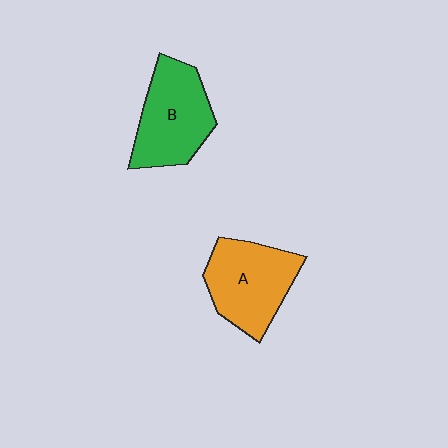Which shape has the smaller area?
Shape A (orange).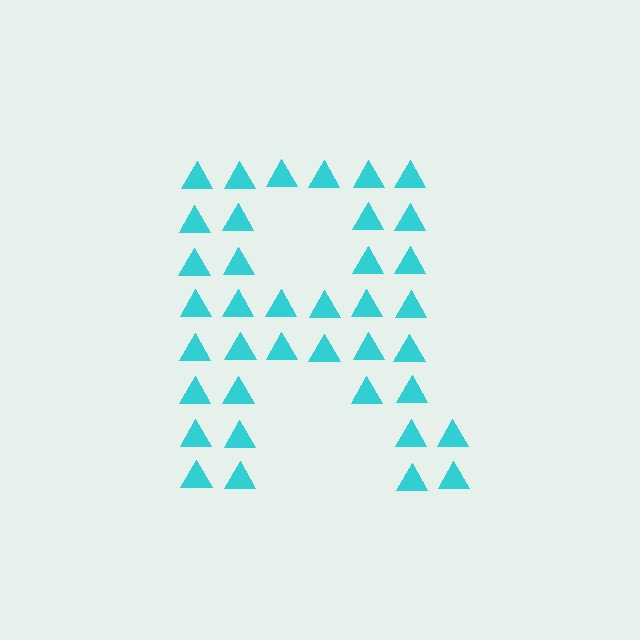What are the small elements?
The small elements are triangles.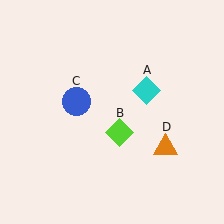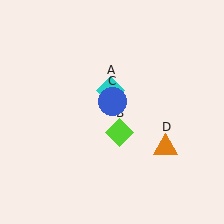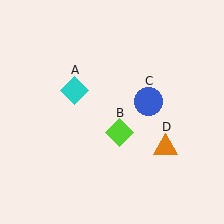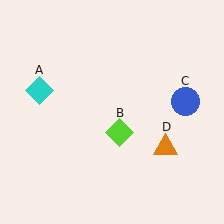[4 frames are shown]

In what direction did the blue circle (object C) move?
The blue circle (object C) moved right.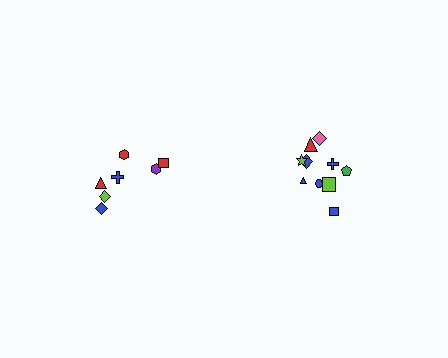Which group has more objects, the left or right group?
The right group.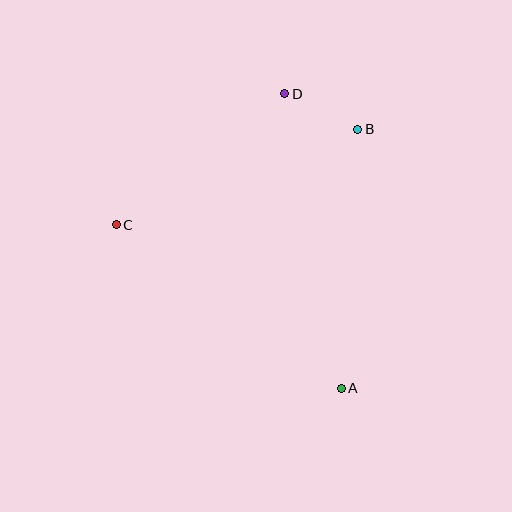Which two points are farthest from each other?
Points A and D are farthest from each other.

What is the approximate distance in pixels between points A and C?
The distance between A and C is approximately 278 pixels.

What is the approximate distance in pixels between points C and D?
The distance between C and D is approximately 213 pixels.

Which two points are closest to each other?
Points B and D are closest to each other.